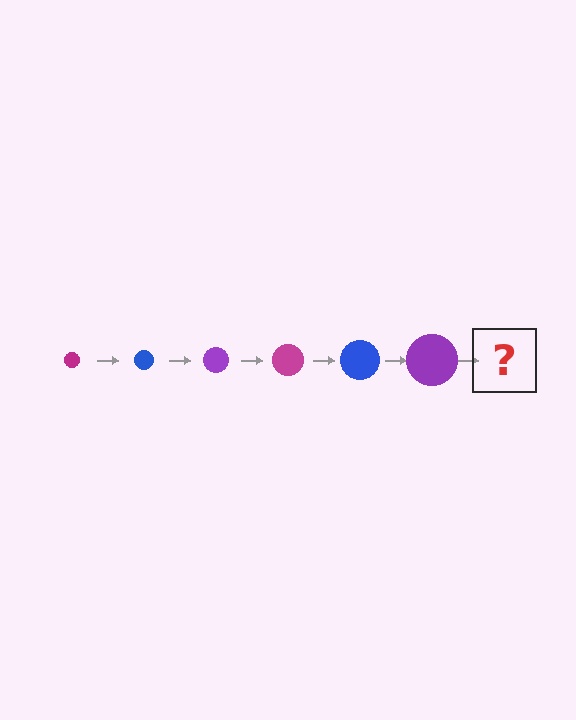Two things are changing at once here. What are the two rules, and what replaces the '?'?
The two rules are that the circle grows larger each step and the color cycles through magenta, blue, and purple. The '?' should be a magenta circle, larger than the previous one.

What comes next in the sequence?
The next element should be a magenta circle, larger than the previous one.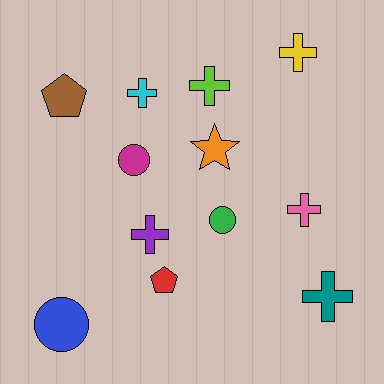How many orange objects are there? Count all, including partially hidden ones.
There is 1 orange object.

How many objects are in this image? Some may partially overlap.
There are 12 objects.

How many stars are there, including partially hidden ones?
There is 1 star.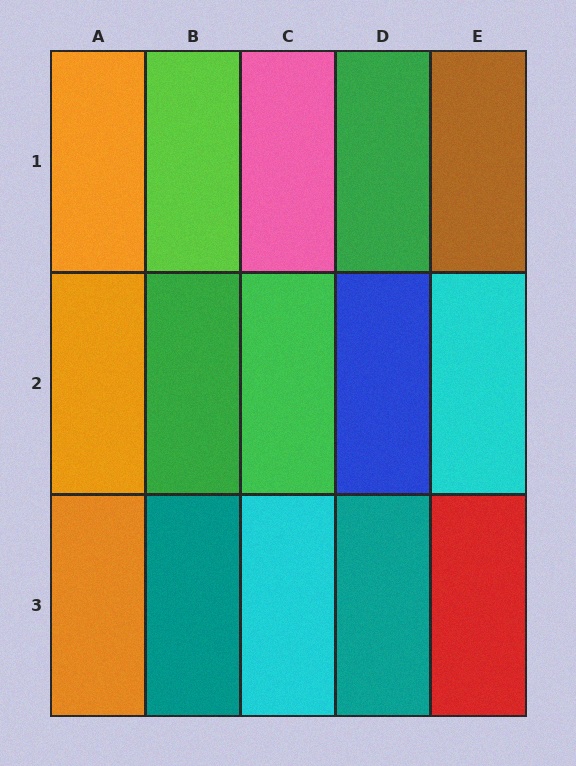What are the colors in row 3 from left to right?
Orange, teal, cyan, teal, red.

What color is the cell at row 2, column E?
Cyan.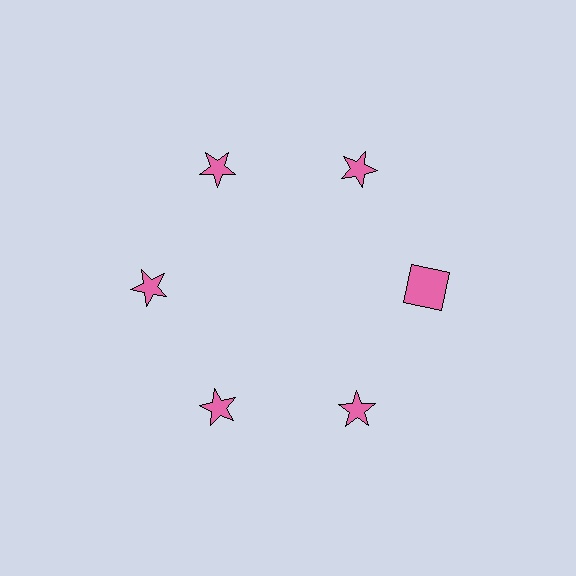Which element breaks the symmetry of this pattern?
The pink square at roughly the 3 o'clock position breaks the symmetry. All other shapes are pink stars.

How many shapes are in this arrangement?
There are 6 shapes arranged in a ring pattern.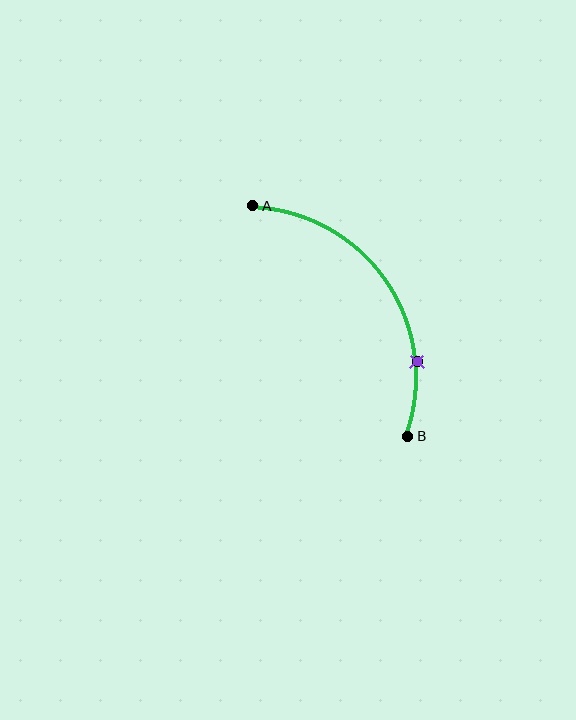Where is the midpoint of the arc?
The arc midpoint is the point on the curve farthest from the straight line joining A and B. It sits above and to the right of that line.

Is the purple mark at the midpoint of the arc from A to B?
No. The purple mark lies on the arc but is closer to endpoint B. The arc midpoint would be at the point on the curve equidistant along the arc from both A and B.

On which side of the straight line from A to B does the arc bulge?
The arc bulges above and to the right of the straight line connecting A and B.